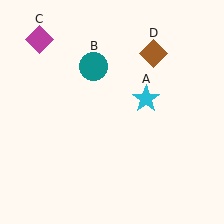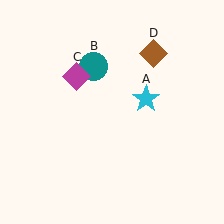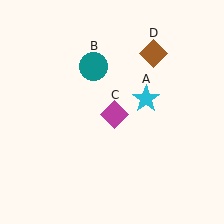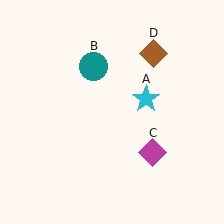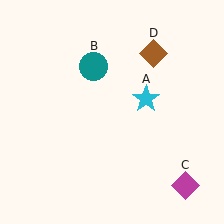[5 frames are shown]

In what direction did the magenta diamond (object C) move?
The magenta diamond (object C) moved down and to the right.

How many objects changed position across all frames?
1 object changed position: magenta diamond (object C).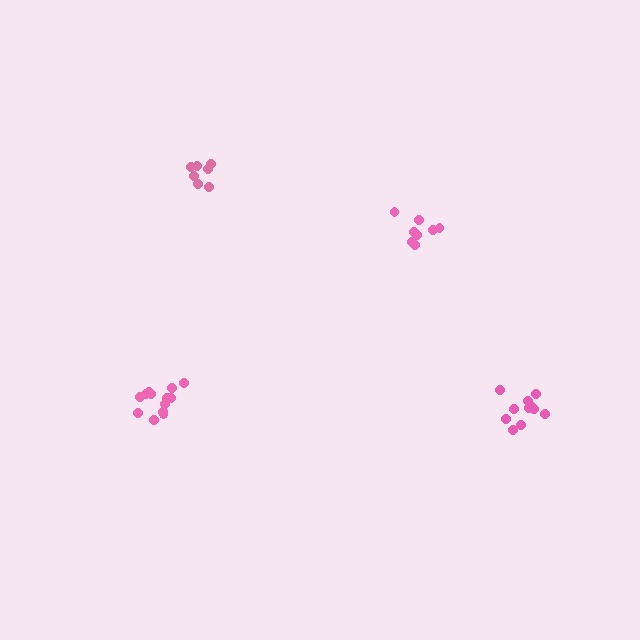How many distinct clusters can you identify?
There are 4 distinct clusters.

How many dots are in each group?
Group 1: 13 dots, Group 2: 7 dots, Group 3: 11 dots, Group 4: 8 dots (39 total).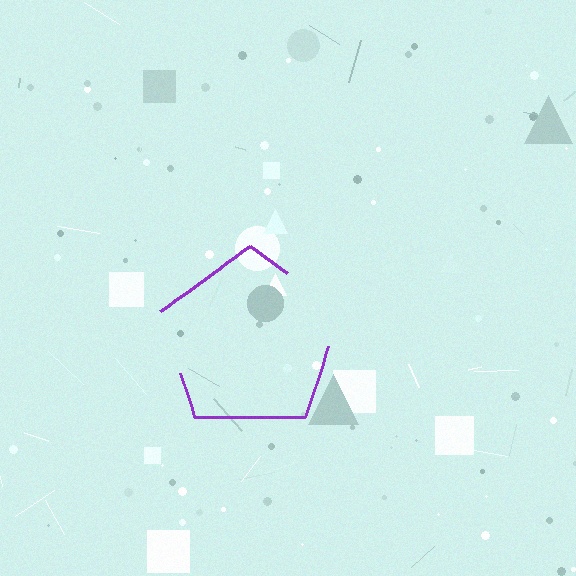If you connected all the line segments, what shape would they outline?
They would outline a pentagon.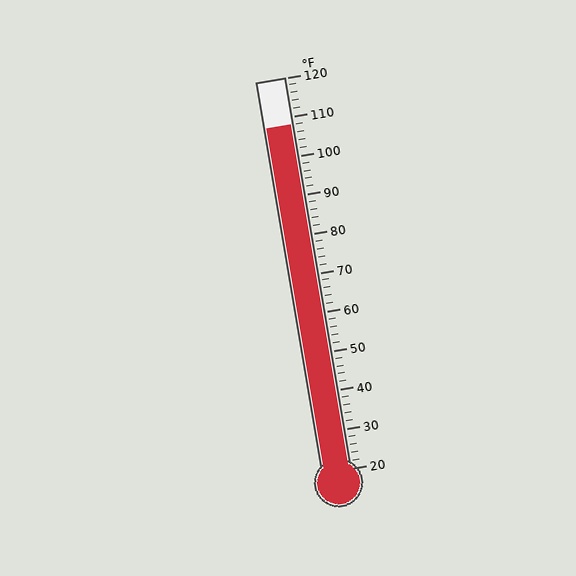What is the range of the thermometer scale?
The thermometer scale ranges from 20°F to 120°F.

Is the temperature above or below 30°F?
The temperature is above 30°F.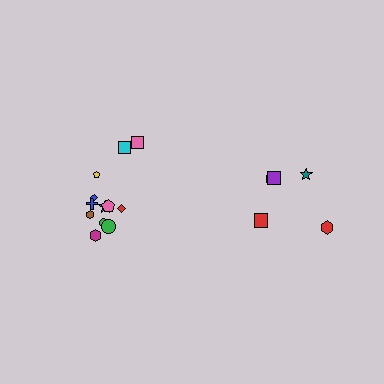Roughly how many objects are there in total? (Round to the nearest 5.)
Roughly 15 objects in total.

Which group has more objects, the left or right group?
The left group.